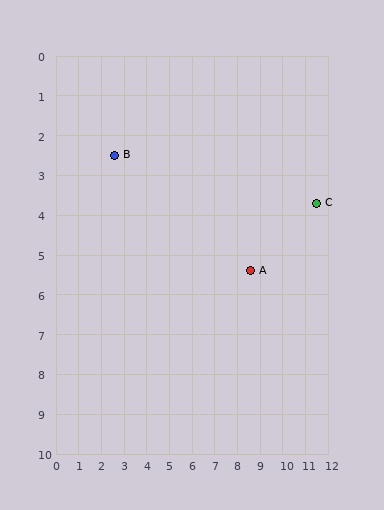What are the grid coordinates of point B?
Point B is at approximately (2.6, 2.5).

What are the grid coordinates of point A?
Point A is at approximately (8.6, 5.4).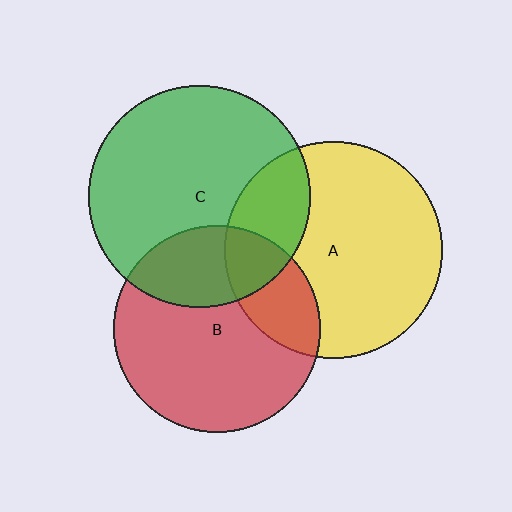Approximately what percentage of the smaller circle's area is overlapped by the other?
Approximately 25%.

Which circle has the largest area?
Circle C (green).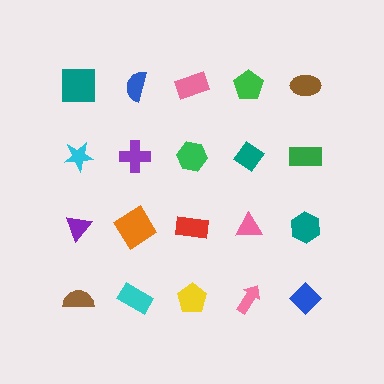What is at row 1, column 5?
A brown ellipse.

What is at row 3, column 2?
An orange diamond.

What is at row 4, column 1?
A brown semicircle.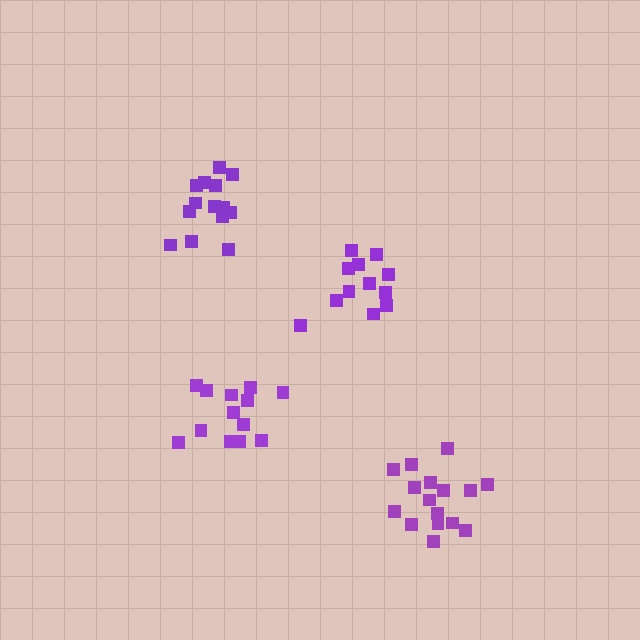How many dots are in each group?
Group 1: 13 dots, Group 2: 12 dots, Group 3: 14 dots, Group 4: 16 dots (55 total).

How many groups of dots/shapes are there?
There are 4 groups.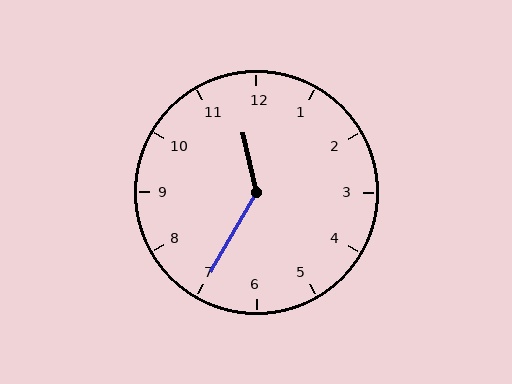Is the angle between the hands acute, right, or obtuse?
It is obtuse.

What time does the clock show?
11:35.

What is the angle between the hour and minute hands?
Approximately 138 degrees.